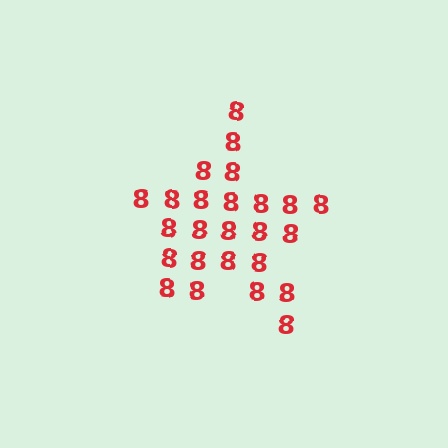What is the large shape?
The large shape is a star.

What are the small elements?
The small elements are digit 8's.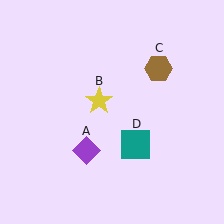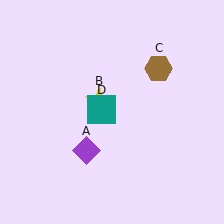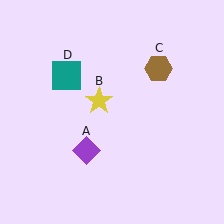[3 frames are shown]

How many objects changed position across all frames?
1 object changed position: teal square (object D).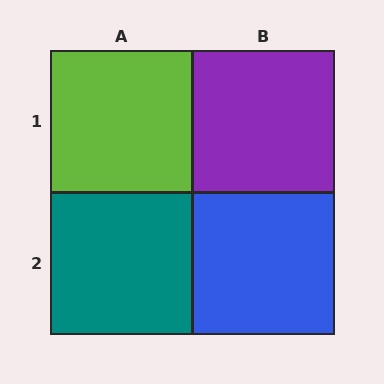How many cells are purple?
1 cell is purple.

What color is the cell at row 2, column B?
Blue.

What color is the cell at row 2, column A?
Teal.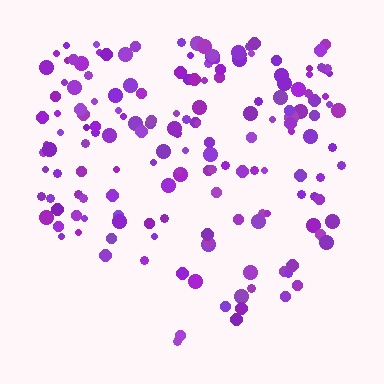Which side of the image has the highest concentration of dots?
The top.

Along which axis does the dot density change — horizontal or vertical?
Vertical.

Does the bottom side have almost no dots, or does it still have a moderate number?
Still a moderate number, just noticeably fewer than the top.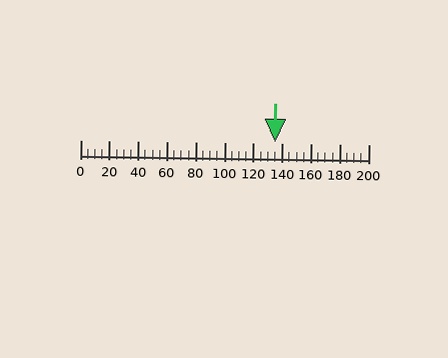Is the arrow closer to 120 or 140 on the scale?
The arrow is closer to 140.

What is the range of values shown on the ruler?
The ruler shows values from 0 to 200.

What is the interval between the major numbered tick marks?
The major tick marks are spaced 20 units apart.